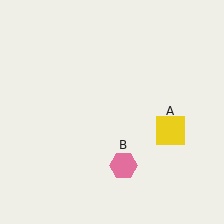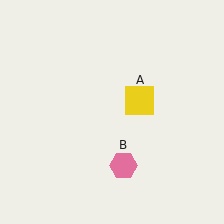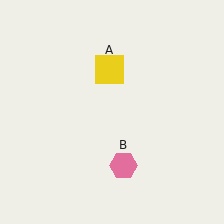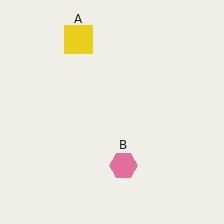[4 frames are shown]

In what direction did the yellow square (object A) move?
The yellow square (object A) moved up and to the left.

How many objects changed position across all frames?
1 object changed position: yellow square (object A).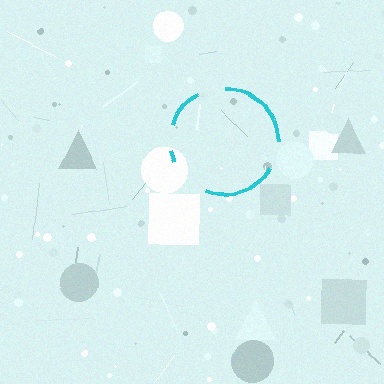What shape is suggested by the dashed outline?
The dashed outline suggests a circle.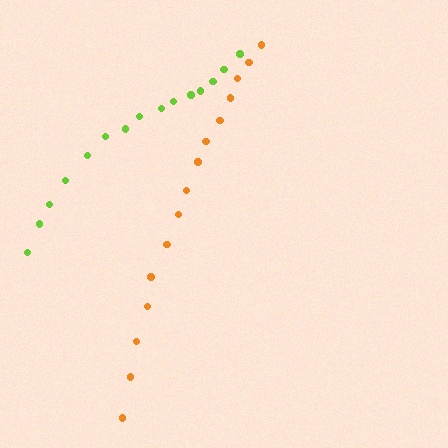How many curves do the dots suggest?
There are 2 distinct paths.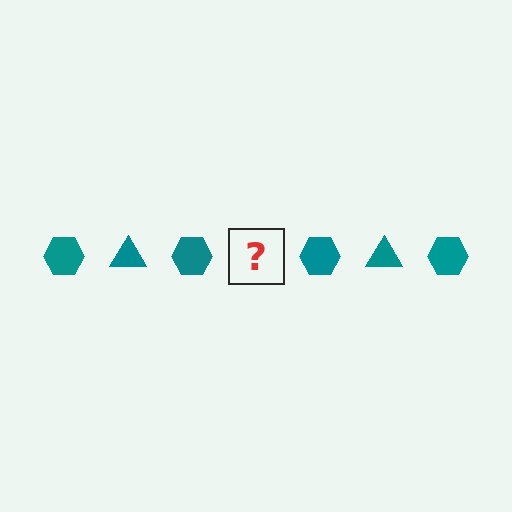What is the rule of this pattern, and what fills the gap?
The rule is that the pattern cycles through hexagon, triangle shapes in teal. The gap should be filled with a teal triangle.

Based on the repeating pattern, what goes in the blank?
The blank should be a teal triangle.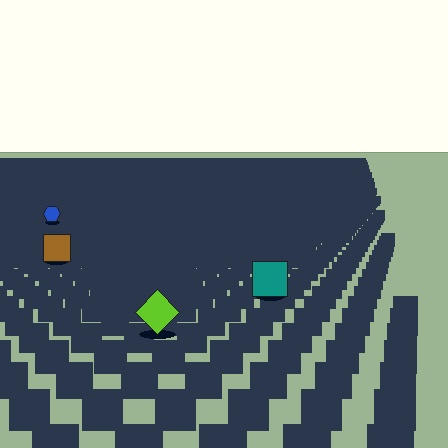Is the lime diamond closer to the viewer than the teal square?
Yes. The lime diamond is closer — you can tell from the texture gradient: the ground texture is coarser near it.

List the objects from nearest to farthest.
From nearest to farthest: the lime diamond, the teal square, the brown square, the blue hexagon.